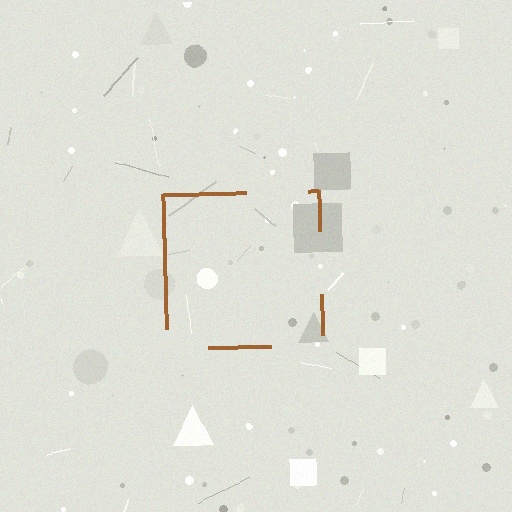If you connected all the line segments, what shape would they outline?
They would outline a square.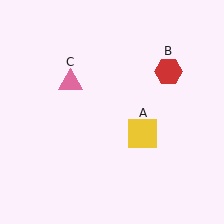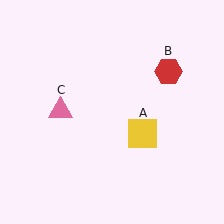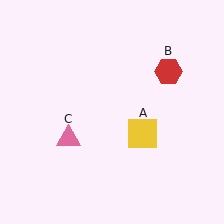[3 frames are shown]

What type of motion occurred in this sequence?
The pink triangle (object C) rotated counterclockwise around the center of the scene.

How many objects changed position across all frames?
1 object changed position: pink triangle (object C).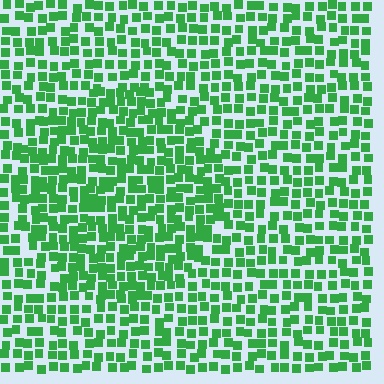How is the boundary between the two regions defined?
The boundary is defined by a change in element density (approximately 1.4x ratio). All elements are the same color, size, and shape.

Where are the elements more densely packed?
The elements are more densely packed inside the circle boundary.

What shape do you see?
I see a circle.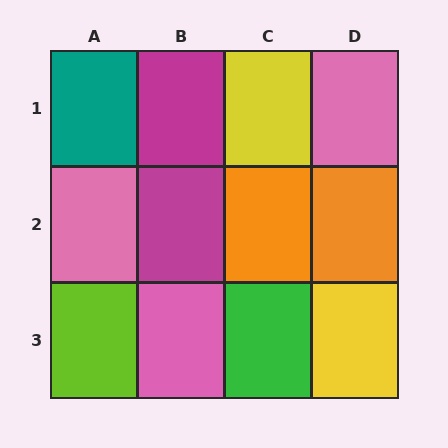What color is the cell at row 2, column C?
Orange.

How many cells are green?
1 cell is green.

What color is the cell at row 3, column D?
Yellow.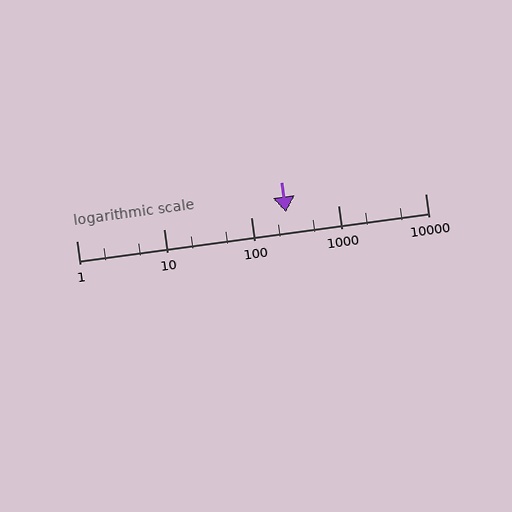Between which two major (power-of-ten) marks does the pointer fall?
The pointer is between 100 and 1000.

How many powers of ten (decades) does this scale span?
The scale spans 4 decades, from 1 to 10000.